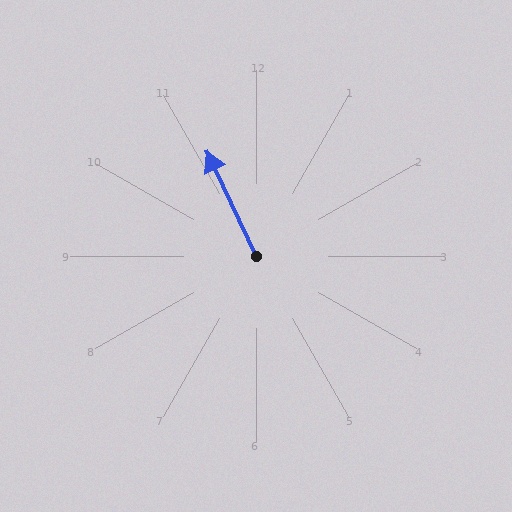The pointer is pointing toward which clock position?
Roughly 11 o'clock.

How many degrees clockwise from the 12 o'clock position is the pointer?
Approximately 335 degrees.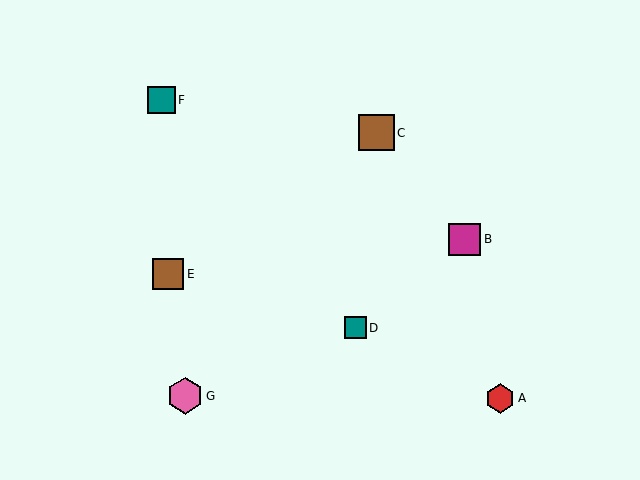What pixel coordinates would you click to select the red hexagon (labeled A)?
Click at (500, 398) to select the red hexagon A.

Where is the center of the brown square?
The center of the brown square is at (376, 133).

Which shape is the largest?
The pink hexagon (labeled G) is the largest.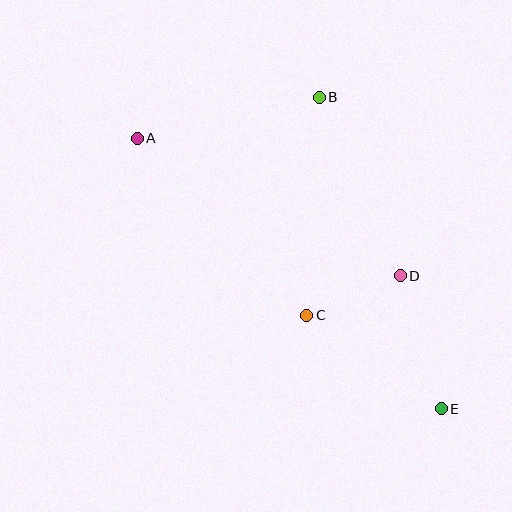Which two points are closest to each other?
Points C and D are closest to each other.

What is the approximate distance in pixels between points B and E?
The distance between B and E is approximately 334 pixels.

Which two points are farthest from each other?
Points A and E are farthest from each other.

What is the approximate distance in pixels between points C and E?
The distance between C and E is approximately 164 pixels.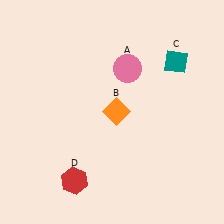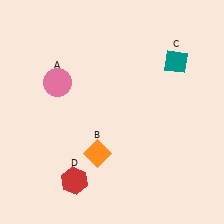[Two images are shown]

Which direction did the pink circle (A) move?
The pink circle (A) moved left.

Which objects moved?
The objects that moved are: the pink circle (A), the orange diamond (B).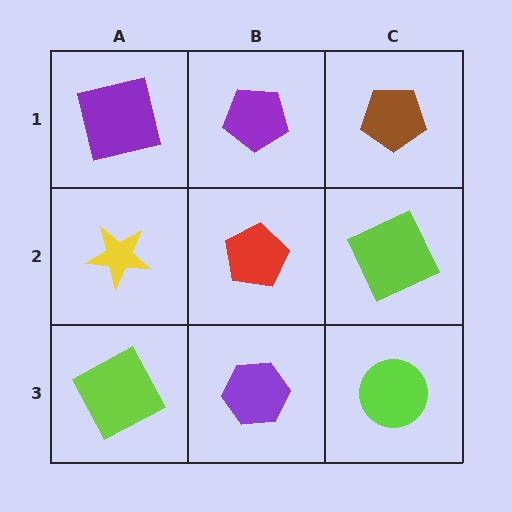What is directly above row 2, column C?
A brown pentagon.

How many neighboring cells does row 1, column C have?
2.